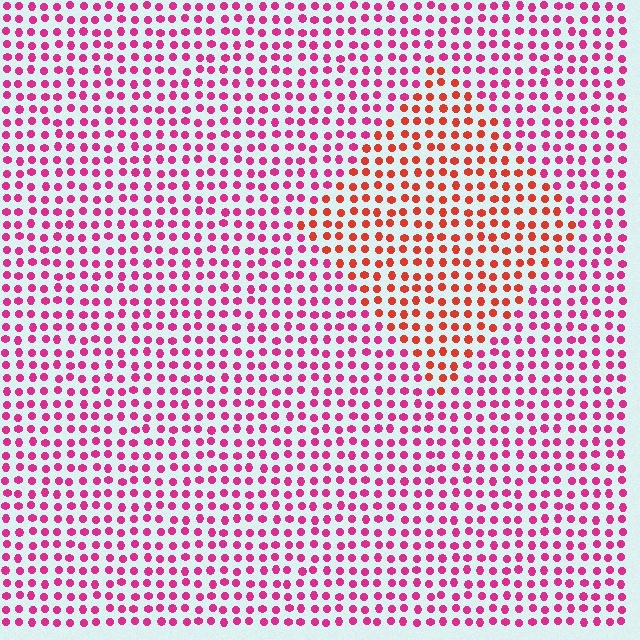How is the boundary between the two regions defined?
The boundary is defined purely by a slight shift in hue (about 38 degrees). Spacing, size, and orientation are identical on both sides.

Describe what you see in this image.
The image is filled with small magenta elements in a uniform arrangement. A diamond-shaped region is visible where the elements are tinted to a slightly different hue, forming a subtle color boundary.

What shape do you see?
I see a diamond.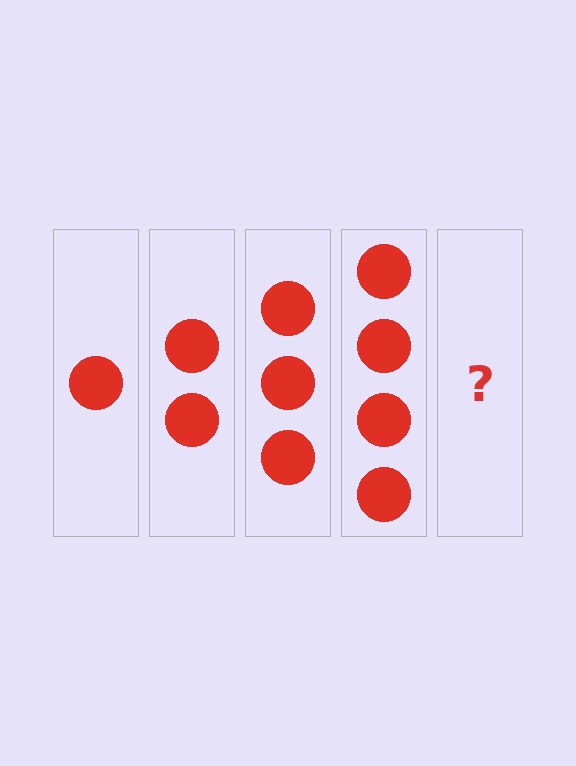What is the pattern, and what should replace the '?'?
The pattern is that each step adds one more circle. The '?' should be 5 circles.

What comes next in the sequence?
The next element should be 5 circles.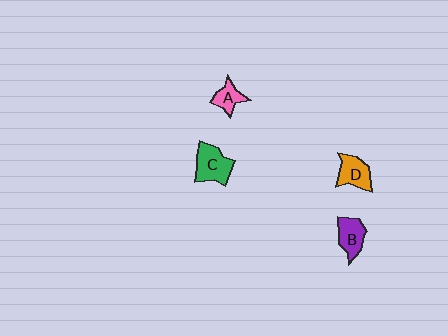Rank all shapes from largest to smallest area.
From largest to smallest: C (green), D (orange), B (purple), A (pink).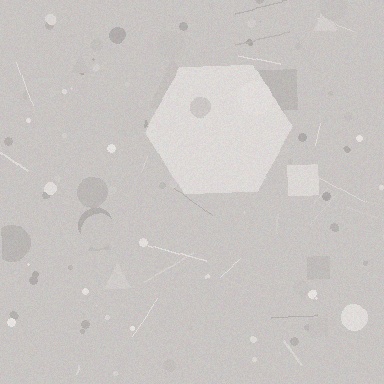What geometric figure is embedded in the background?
A hexagon is embedded in the background.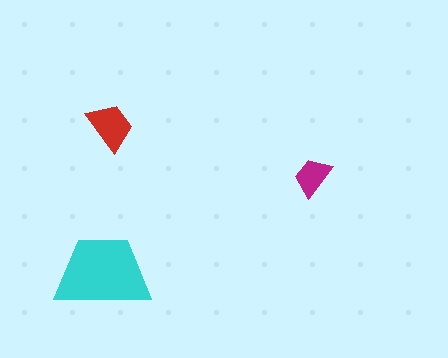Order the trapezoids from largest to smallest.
the cyan one, the red one, the magenta one.